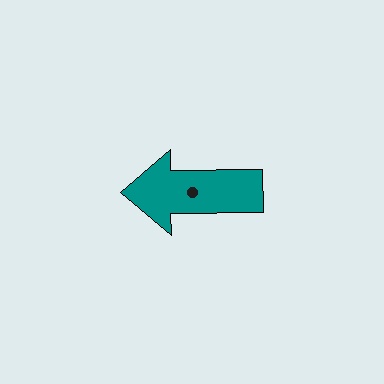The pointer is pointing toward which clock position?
Roughly 9 o'clock.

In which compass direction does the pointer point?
West.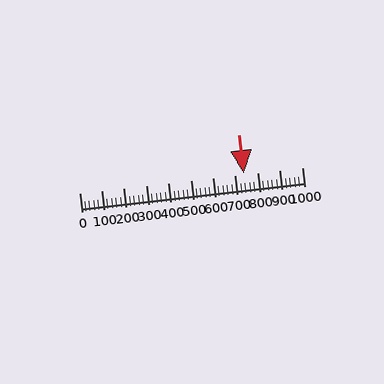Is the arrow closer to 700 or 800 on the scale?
The arrow is closer to 700.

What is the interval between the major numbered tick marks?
The major tick marks are spaced 100 units apart.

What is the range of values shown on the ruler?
The ruler shows values from 0 to 1000.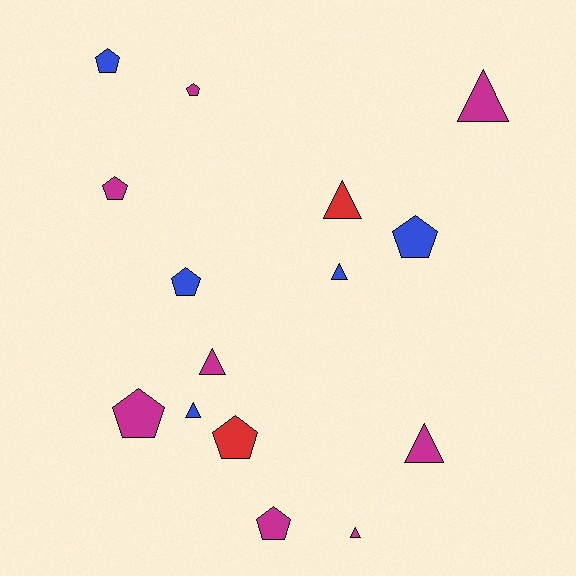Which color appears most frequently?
Magenta, with 8 objects.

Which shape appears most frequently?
Pentagon, with 8 objects.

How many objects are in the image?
There are 15 objects.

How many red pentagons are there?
There is 1 red pentagon.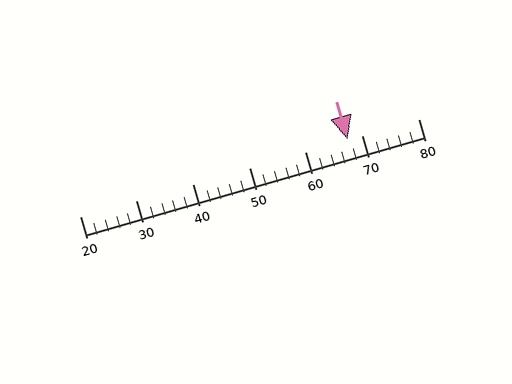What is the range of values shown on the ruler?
The ruler shows values from 20 to 80.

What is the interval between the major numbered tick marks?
The major tick marks are spaced 10 units apart.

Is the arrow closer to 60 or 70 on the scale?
The arrow is closer to 70.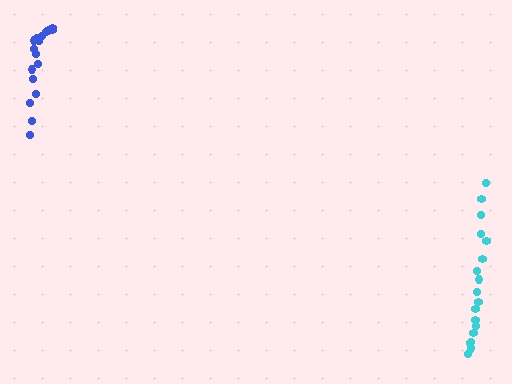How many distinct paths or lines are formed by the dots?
There are 2 distinct paths.